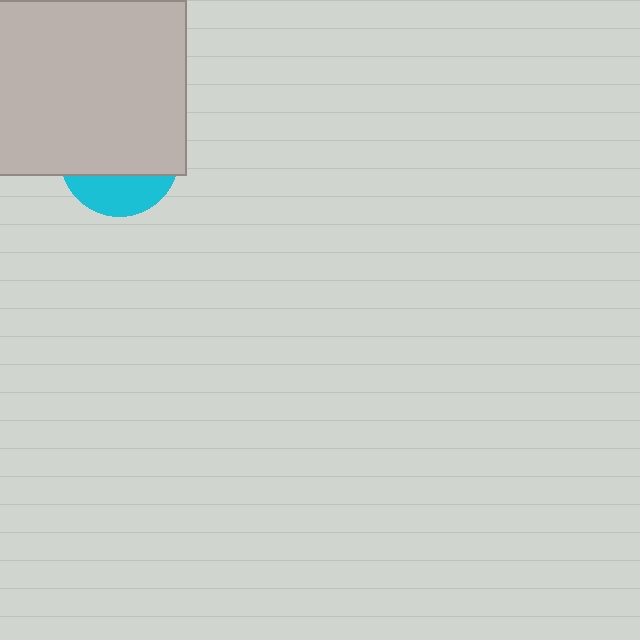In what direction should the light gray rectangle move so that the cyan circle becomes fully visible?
The light gray rectangle should move up. That is the shortest direction to clear the overlap and leave the cyan circle fully visible.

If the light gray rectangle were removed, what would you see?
You would see the complete cyan circle.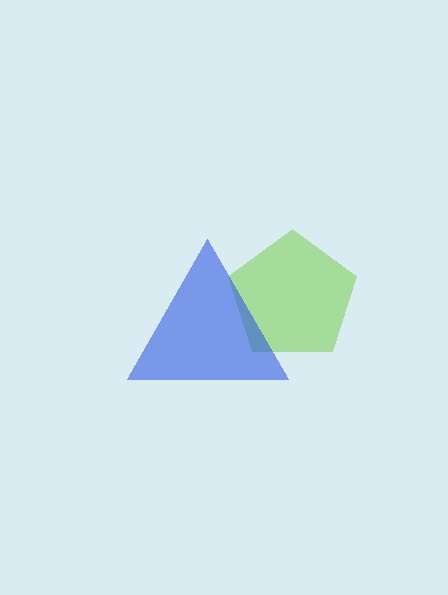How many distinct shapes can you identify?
There are 2 distinct shapes: a lime pentagon, a blue triangle.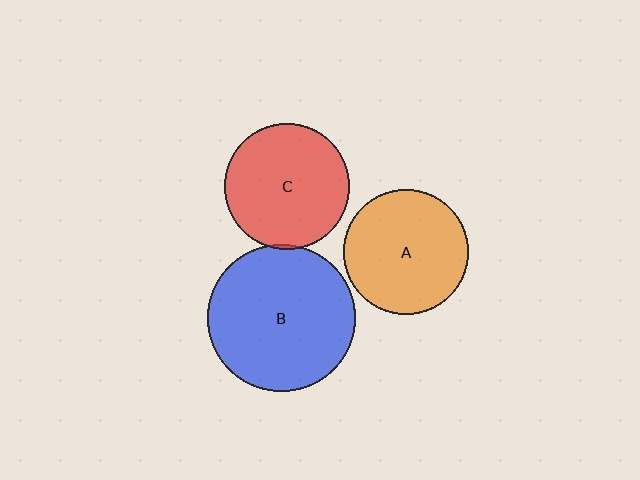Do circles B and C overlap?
Yes.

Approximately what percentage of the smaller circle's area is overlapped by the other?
Approximately 5%.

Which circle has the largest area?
Circle B (blue).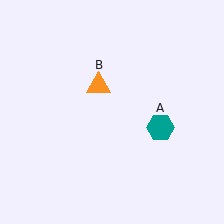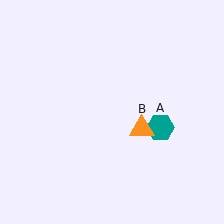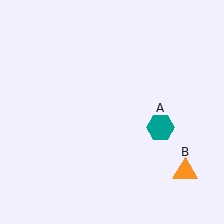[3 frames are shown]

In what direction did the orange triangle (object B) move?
The orange triangle (object B) moved down and to the right.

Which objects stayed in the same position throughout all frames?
Teal hexagon (object A) remained stationary.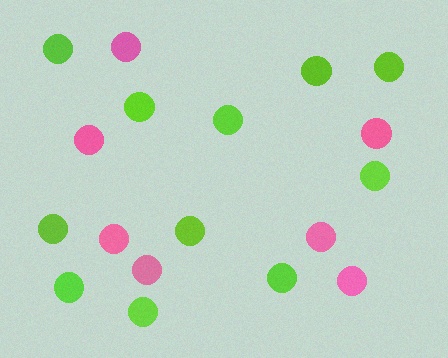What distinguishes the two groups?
There are 2 groups: one group of lime circles (11) and one group of pink circles (7).